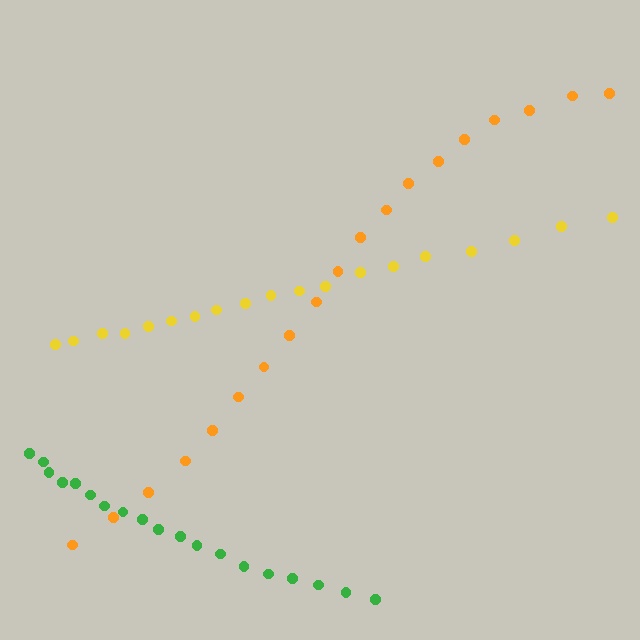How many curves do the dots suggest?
There are 3 distinct paths.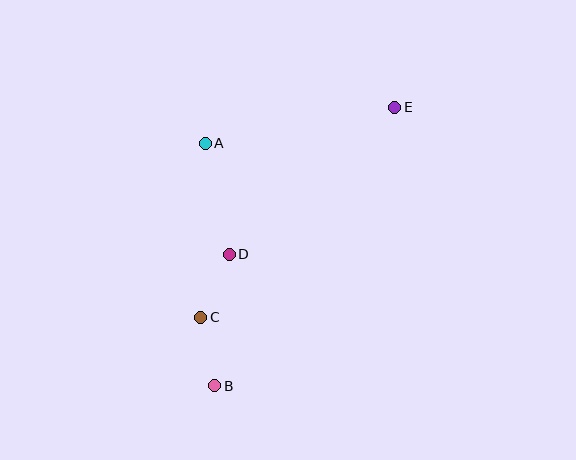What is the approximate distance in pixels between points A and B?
The distance between A and B is approximately 243 pixels.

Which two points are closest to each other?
Points C and D are closest to each other.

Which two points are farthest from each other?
Points B and E are farthest from each other.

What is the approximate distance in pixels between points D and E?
The distance between D and E is approximately 222 pixels.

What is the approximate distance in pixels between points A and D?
The distance between A and D is approximately 114 pixels.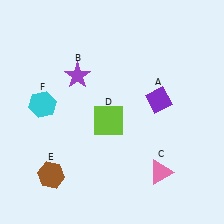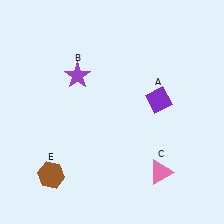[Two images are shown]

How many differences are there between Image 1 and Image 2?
There are 2 differences between the two images.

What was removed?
The cyan hexagon (F), the lime square (D) were removed in Image 2.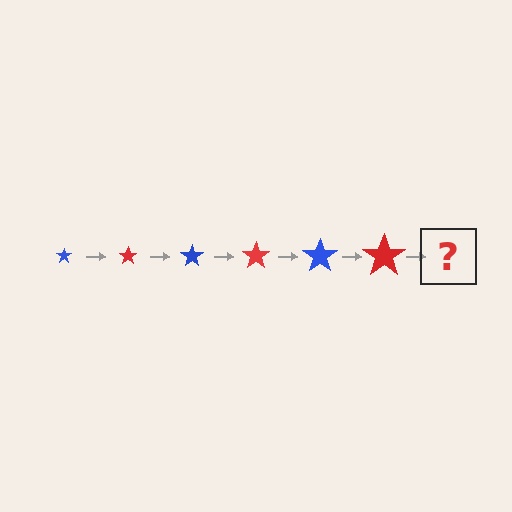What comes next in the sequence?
The next element should be a blue star, larger than the previous one.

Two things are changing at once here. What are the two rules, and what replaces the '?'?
The two rules are that the star grows larger each step and the color cycles through blue and red. The '?' should be a blue star, larger than the previous one.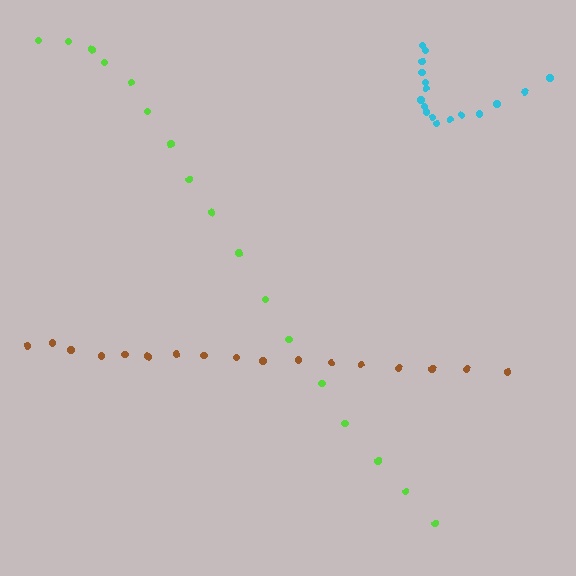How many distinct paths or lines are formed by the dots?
There are 3 distinct paths.